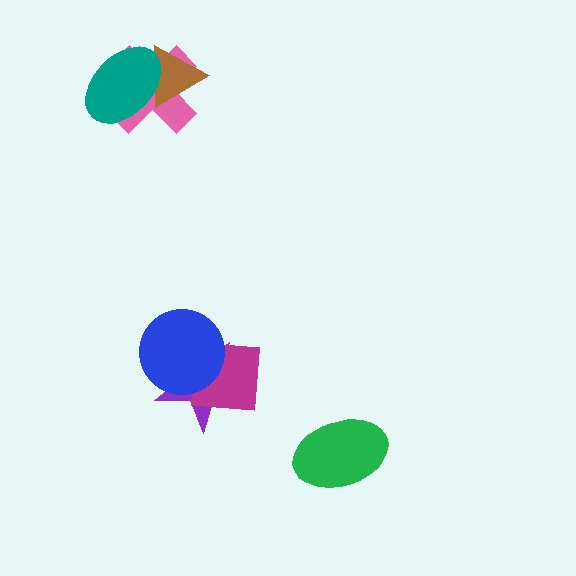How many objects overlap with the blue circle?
2 objects overlap with the blue circle.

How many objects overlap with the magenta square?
2 objects overlap with the magenta square.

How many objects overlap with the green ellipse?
0 objects overlap with the green ellipse.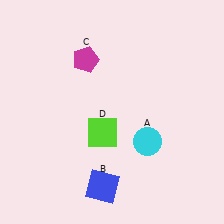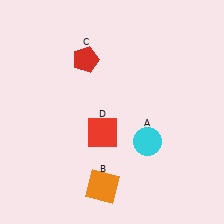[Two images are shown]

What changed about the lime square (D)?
In Image 1, D is lime. In Image 2, it changed to red.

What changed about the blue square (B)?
In Image 1, B is blue. In Image 2, it changed to orange.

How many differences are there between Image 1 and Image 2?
There are 3 differences between the two images.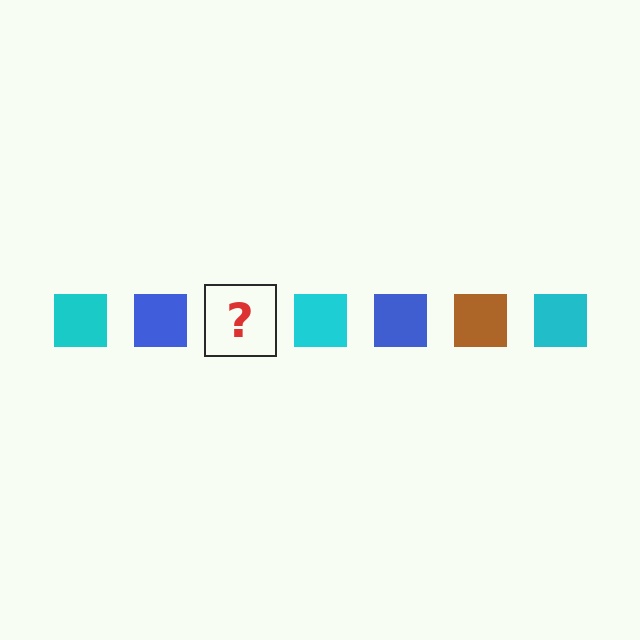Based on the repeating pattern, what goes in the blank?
The blank should be a brown square.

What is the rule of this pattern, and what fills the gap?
The rule is that the pattern cycles through cyan, blue, brown squares. The gap should be filled with a brown square.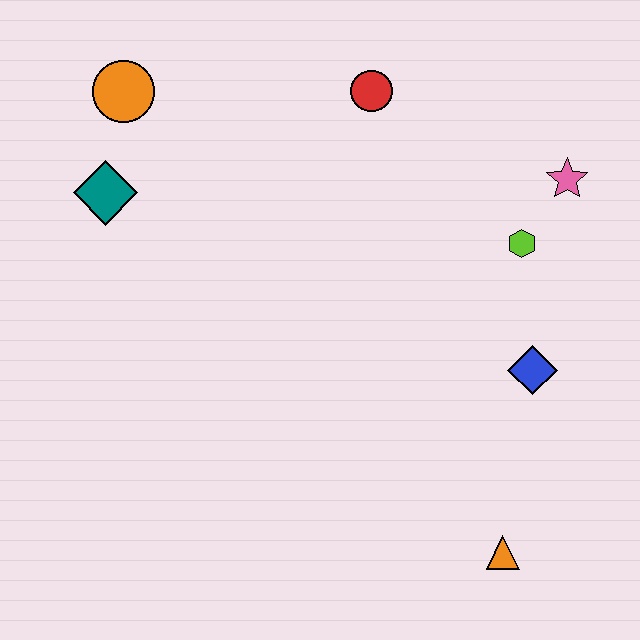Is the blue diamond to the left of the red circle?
No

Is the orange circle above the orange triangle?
Yes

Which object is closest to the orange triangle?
The blue diamond is closest to the orange triangle.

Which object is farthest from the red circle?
The orange triangle is farthest from the red circle.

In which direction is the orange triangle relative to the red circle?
The orange triangle is below the red circle.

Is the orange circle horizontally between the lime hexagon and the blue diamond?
No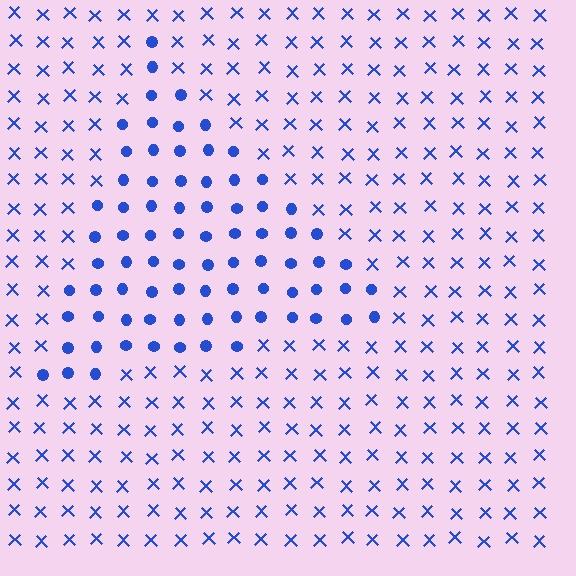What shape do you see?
I see a triangle.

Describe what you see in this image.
The image is filled with small blue elements arranged in a uniform grid. A triangle-shaped region contains circles, while the surrounding area contains X marks. The boundary is defined purely by the change in element shape.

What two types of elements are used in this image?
The image uses circles inside the triangle region and X marks outside it.